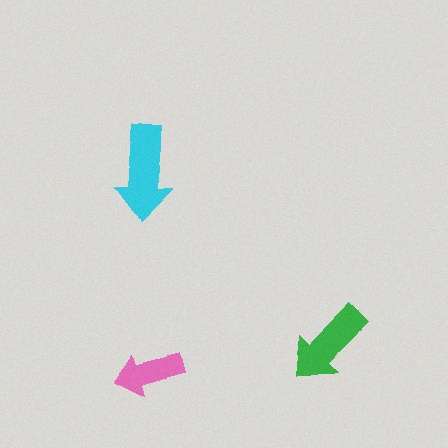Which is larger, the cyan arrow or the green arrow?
The cyan one.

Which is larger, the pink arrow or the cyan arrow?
The cyan one.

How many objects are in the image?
There are 3 objects in the image.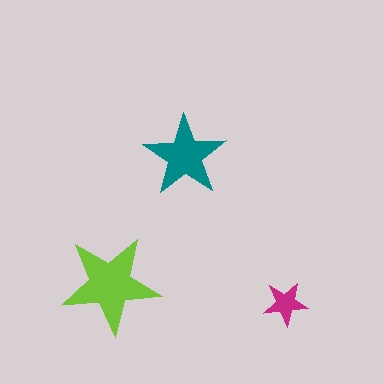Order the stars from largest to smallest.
the lime one, the teal one, the magenta one.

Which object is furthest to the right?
The magenta star is rightmost.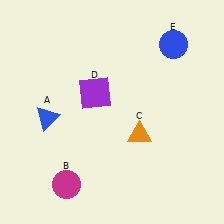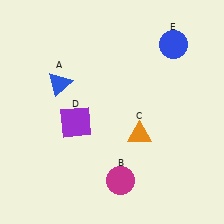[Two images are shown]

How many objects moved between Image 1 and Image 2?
3 objects moved between the two images.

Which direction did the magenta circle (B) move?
The magenta circle (B) moved right.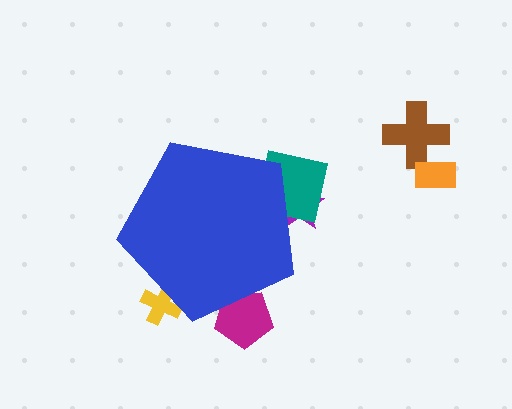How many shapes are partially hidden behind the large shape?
4 shapes are partially hidden.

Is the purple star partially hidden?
Yes, the purple star is partially hidden behind the blue pentagon.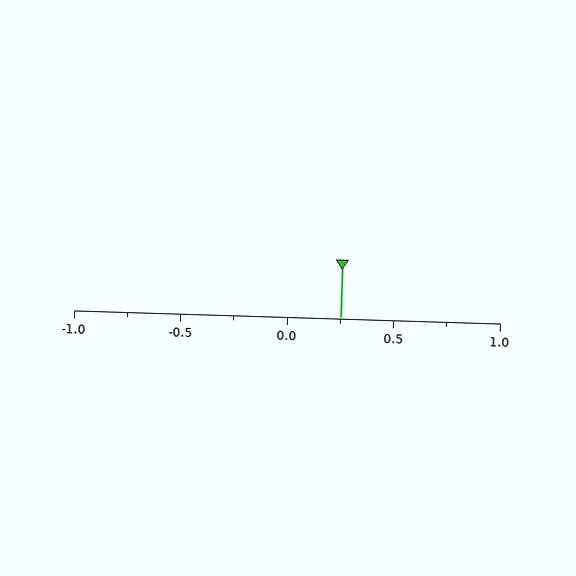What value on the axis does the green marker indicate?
The marker indicates approximately 0.25.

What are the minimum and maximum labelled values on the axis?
The axis runs from -1.0 to 1.0.